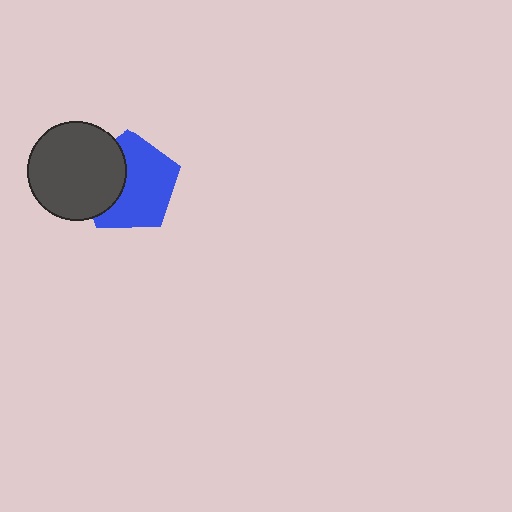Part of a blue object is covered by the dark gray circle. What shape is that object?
It is a pentagon.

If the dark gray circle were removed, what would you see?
You would see the complete blue pentagon.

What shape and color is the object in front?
The object in front is a dark gray circle.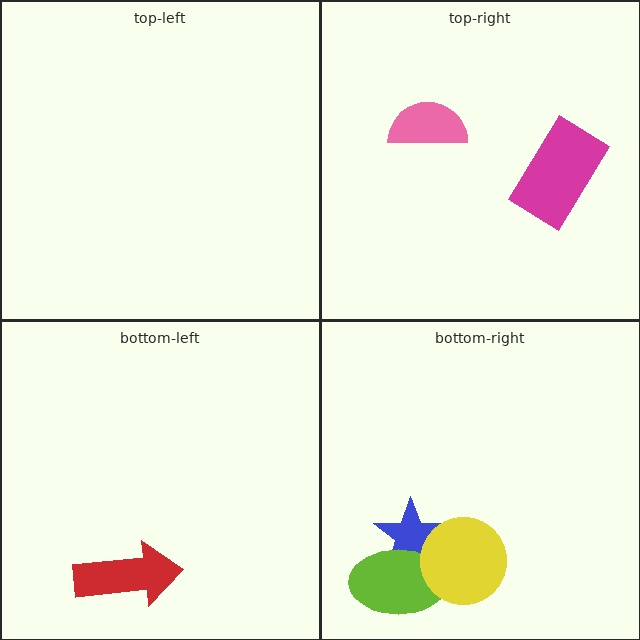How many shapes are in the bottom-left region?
1.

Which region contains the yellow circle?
The bottom-right region.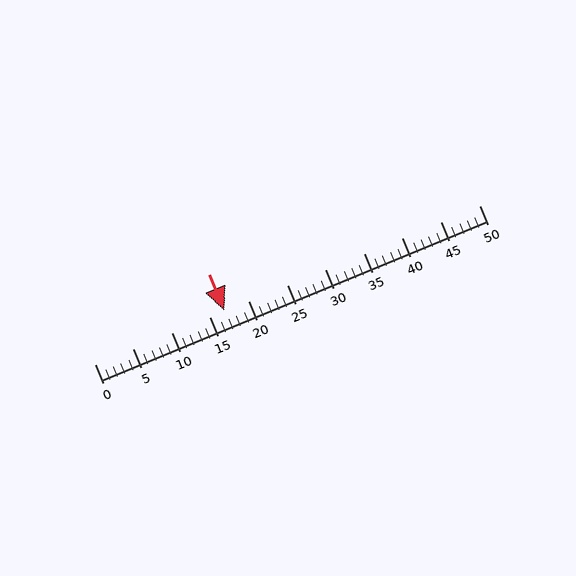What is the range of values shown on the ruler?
The ruler shows values from 0 to 50.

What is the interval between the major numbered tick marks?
The major tick marks are spaced 5 units apart.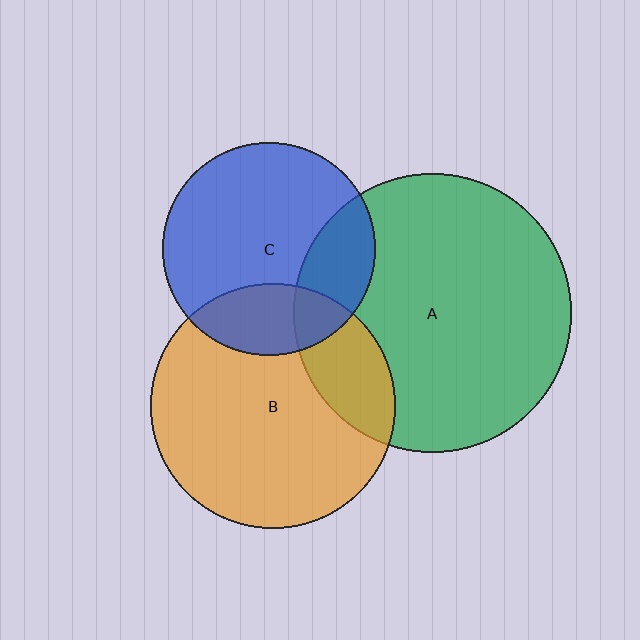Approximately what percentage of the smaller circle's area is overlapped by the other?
Approximately 25%.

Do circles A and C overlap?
Yes.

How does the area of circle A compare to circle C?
Approximately 1.7 times.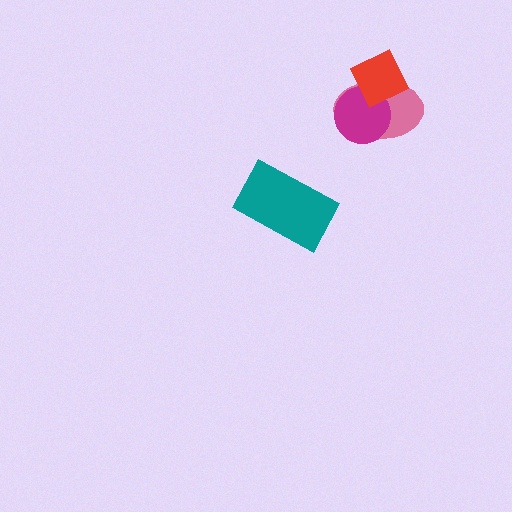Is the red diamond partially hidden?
No, no other shape covers it.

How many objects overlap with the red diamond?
2 objects overlap with the red diamond.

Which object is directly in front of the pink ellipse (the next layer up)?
The magenta circle is directly in front of the pink ellipse.